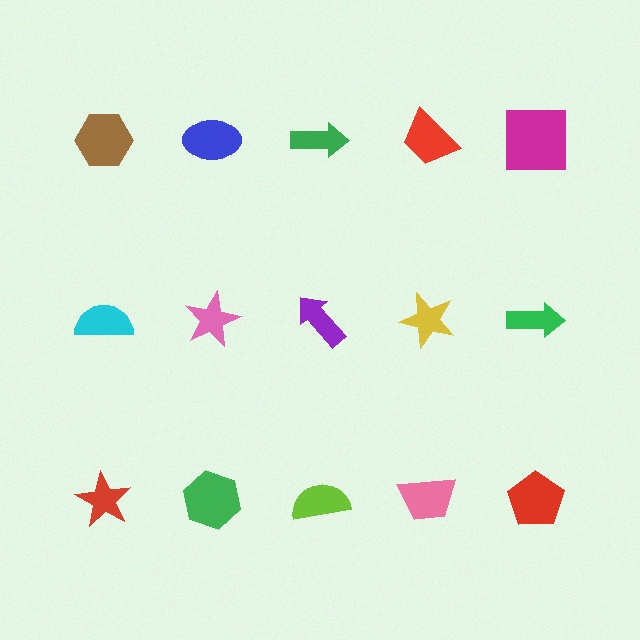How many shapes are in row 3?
5 shapes.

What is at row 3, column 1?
A red star.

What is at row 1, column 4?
A red trapezoid.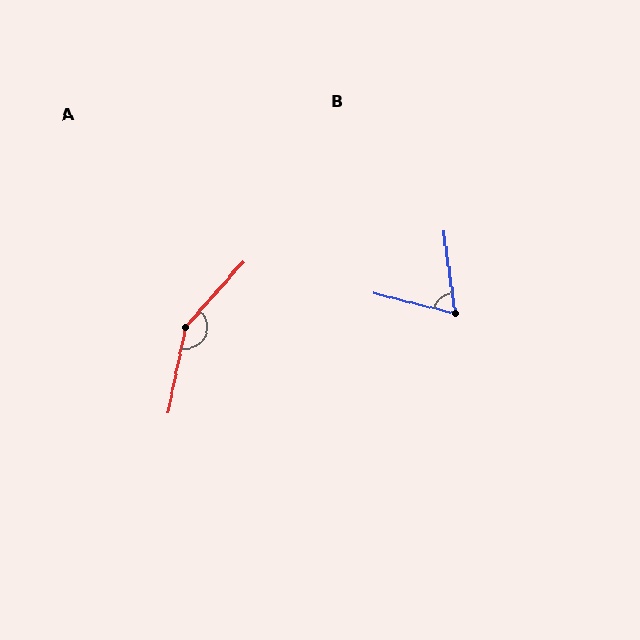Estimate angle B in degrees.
Approximately 68 degrees.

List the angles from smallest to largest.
B (68°), A (150°).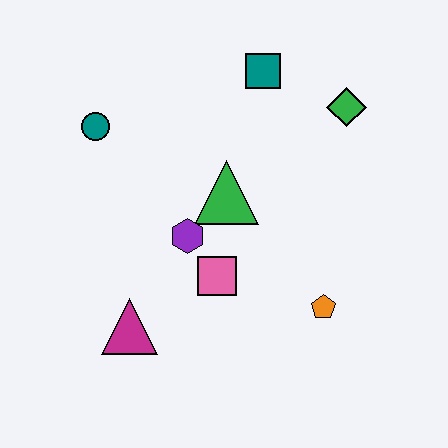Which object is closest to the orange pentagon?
The pink square is closest to the orange pentagon.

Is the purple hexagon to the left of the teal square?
Yes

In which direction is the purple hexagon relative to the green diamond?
The purple hexagon is to the left of the green diamond.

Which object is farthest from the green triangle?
The magenta triangle is farthest from the green triangle.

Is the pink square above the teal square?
No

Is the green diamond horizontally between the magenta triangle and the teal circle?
No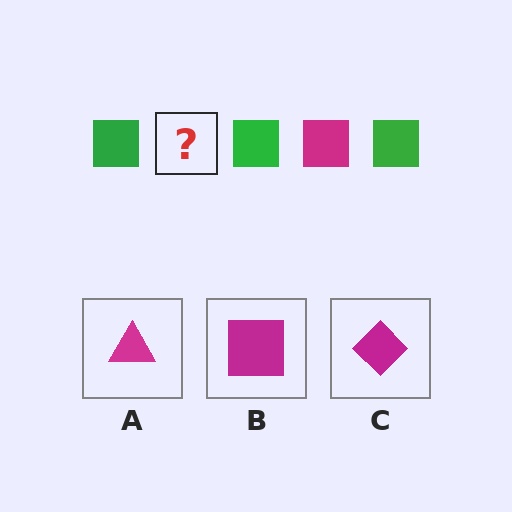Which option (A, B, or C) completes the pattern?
B.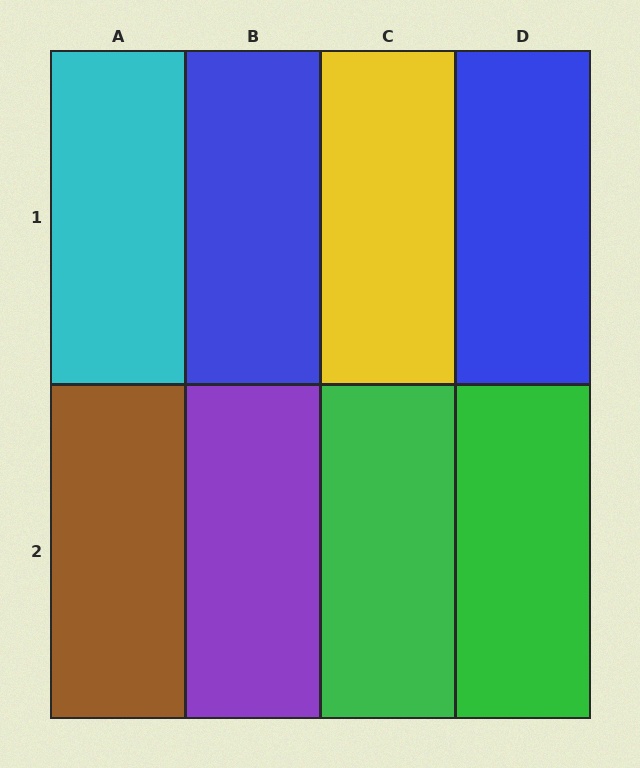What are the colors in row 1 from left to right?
Cyan, blue, yellow, blue.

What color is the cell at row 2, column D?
Green.